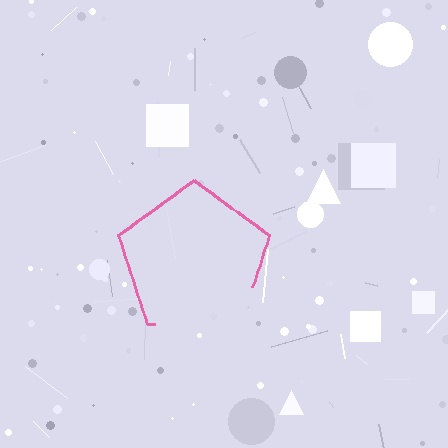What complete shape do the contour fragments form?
The contour fragments form a pentagon.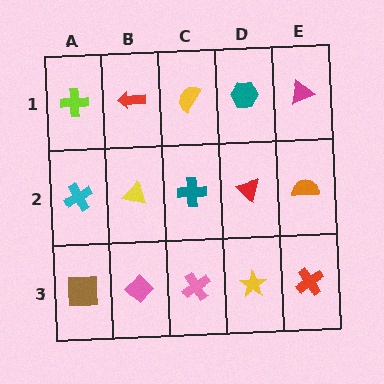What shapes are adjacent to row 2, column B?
A red arrow (row 1, column B), a pink diamond (row 3, column B), a cyan cross (row 2, column A), a teal cross (row 2, column C).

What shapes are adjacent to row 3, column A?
A cyan cross (row 2, column A), a pink diamond (row 3, column B).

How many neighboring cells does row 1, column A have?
2.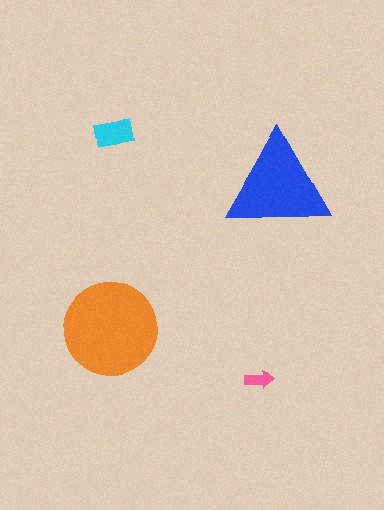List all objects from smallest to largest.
The pink arrow, the cyan rectangle, the blue triangle, the orange circle.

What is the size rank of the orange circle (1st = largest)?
1st.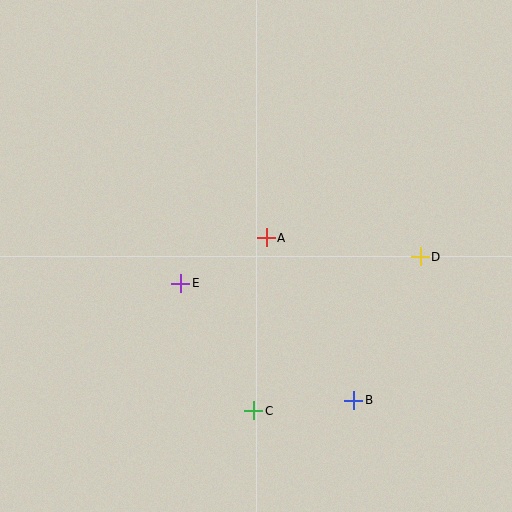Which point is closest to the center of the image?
Point A at (266, 238) is closest to the center.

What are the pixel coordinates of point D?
Point D is at (420, 257).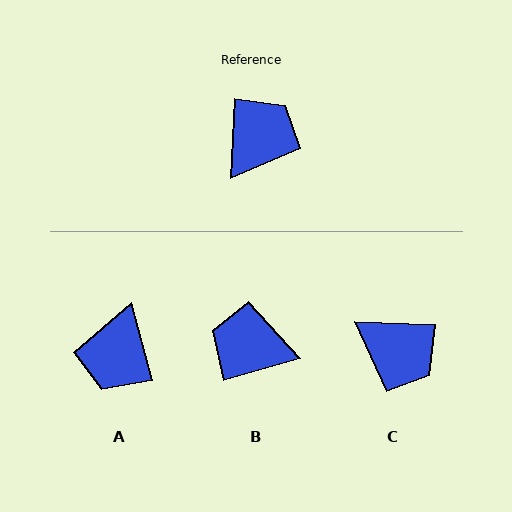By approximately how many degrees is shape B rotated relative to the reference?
Approximately 109 degrees counter-clockwise.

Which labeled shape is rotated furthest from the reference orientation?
A, about 162 degrees away.